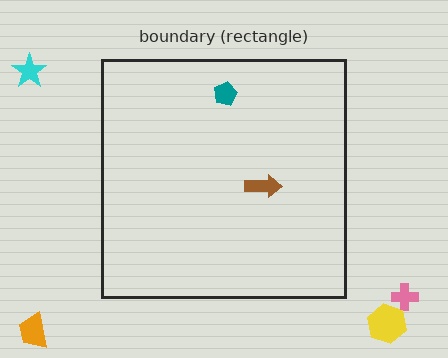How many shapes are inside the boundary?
2 inside, 4 outside.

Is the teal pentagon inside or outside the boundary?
Inside.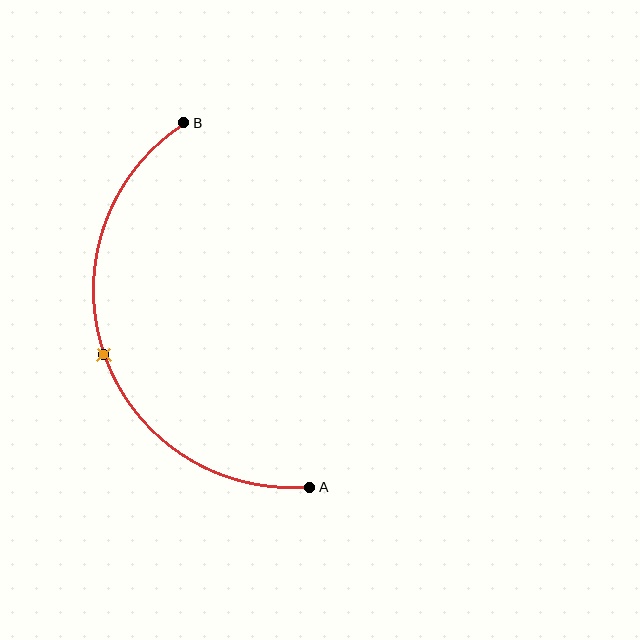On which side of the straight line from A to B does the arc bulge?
The arc bulges to the left of the straight line connecting A and B.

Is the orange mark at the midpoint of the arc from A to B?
Yes. The orange mark lies on the arc at equal arc-length from both A and B — it is the arc midpoint.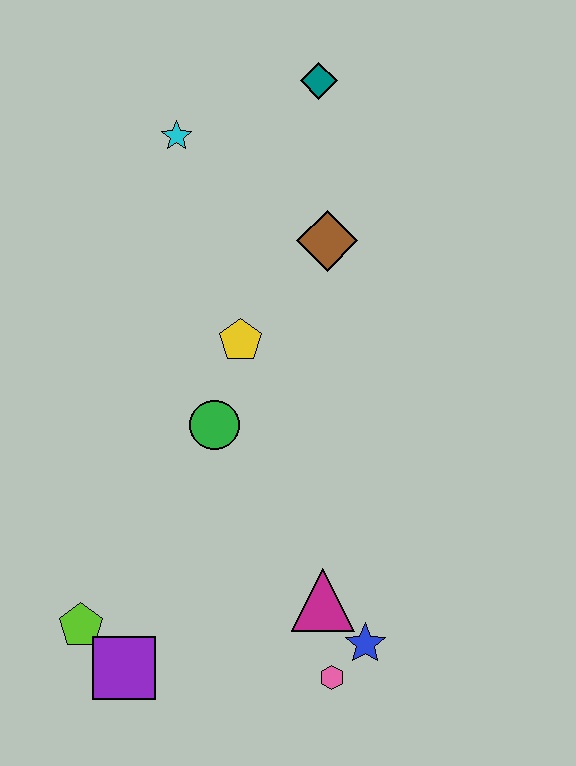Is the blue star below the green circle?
Yes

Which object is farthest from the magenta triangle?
The teal diamond is farthest from the magenta triangle.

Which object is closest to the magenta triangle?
The blue star is closest to the magenta triangle.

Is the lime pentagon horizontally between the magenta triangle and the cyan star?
No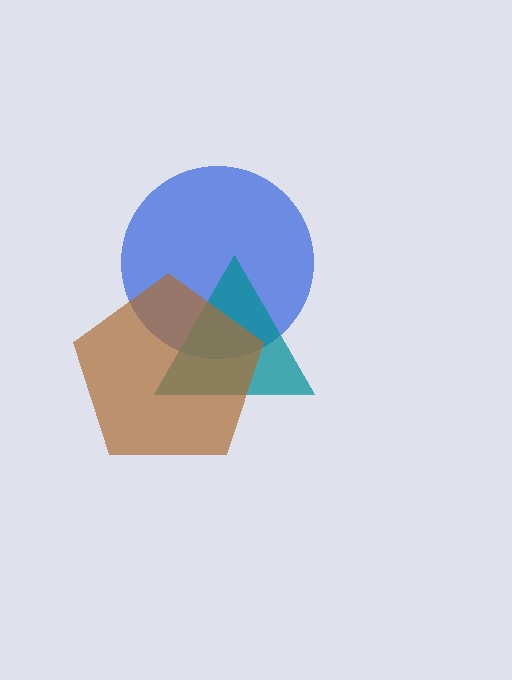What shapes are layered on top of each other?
The layered shapes are: a blue circle, a teal triangle, a brown pentagon.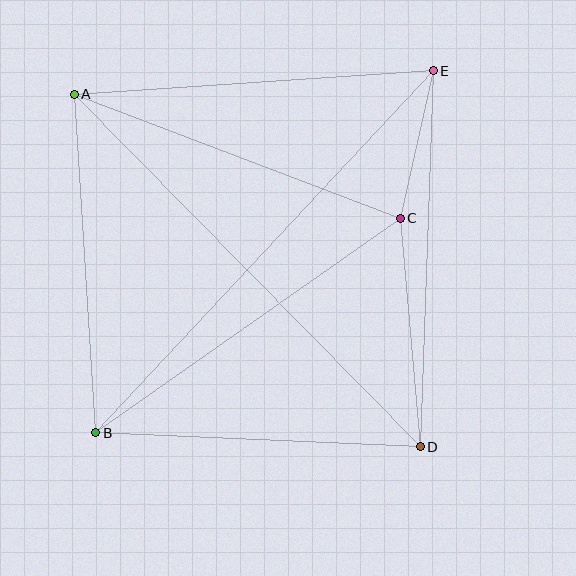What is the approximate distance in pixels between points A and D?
The distance between A and D is approximately 494 pixels.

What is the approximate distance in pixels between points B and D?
The distance between B and D is approximately 325 pixels.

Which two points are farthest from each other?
Points B and E are farthest from each other.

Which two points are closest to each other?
Points C and E are closest to each other.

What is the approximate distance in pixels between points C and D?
The distance between C and D is approximately 230 pixels.